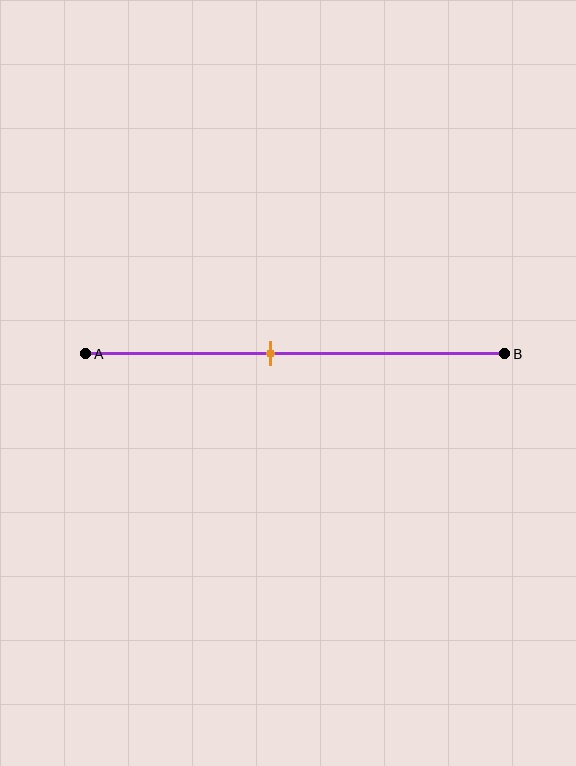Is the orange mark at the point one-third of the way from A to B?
No, the mark is at about 45% from A, not at the 33% one-third point.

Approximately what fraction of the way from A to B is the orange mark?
The orange mark is approximately 45% of the way from A to B.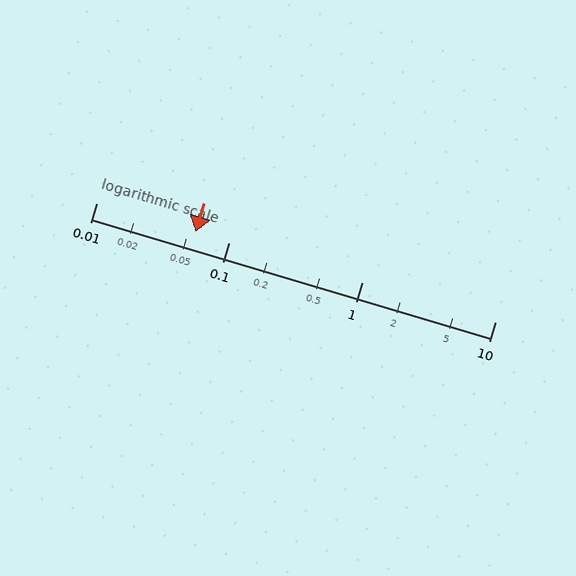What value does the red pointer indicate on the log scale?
The pointer indicates approximately 0.056.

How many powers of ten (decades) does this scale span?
The scale spans 3 decades, from 0.01 to 10.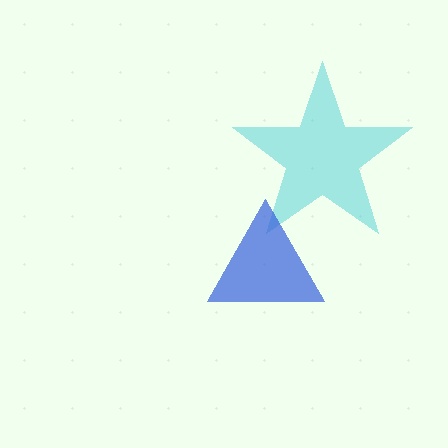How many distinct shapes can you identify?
There are 2 distinct shapes: a cyan star, a blue triangle.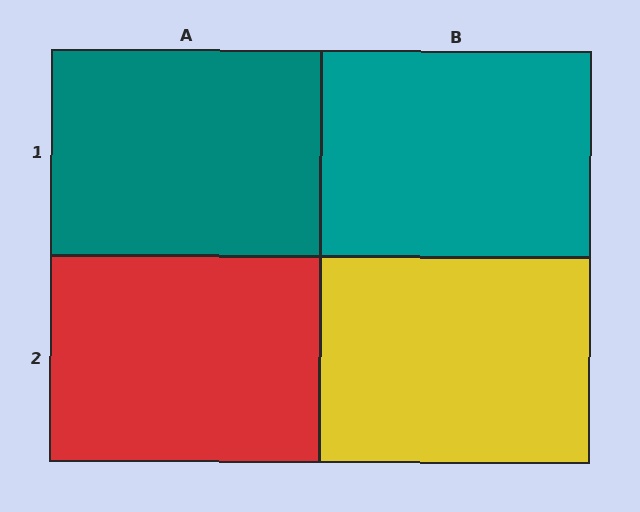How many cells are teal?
2 cells are teal.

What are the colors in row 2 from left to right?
Red, yellow.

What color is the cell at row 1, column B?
Teal.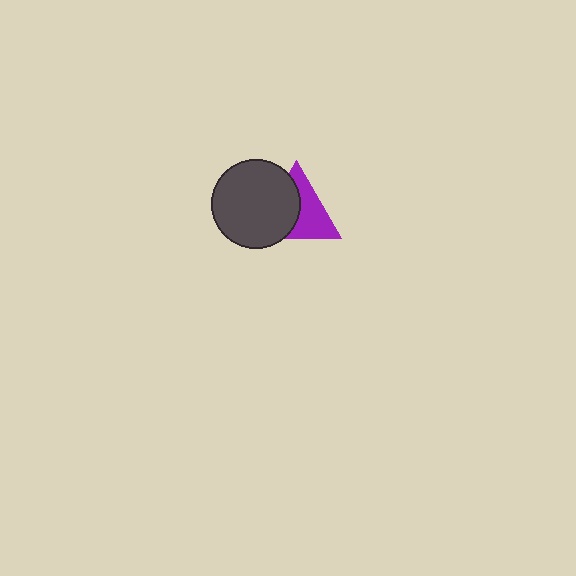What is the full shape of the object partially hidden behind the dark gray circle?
The partially hidden object is a purple triangle.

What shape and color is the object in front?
The object in front is a dark gray circle.